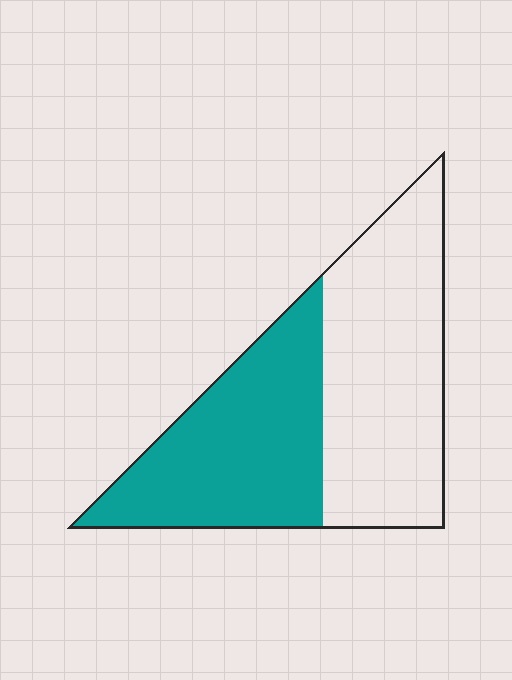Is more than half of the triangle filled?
No.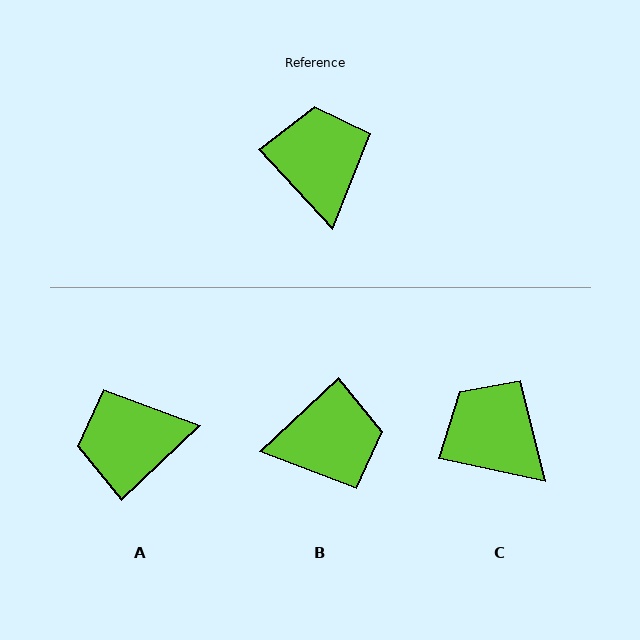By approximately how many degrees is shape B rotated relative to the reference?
Approximately 89 degrees clockwise.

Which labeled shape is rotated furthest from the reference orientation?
A, about 92 degrees away.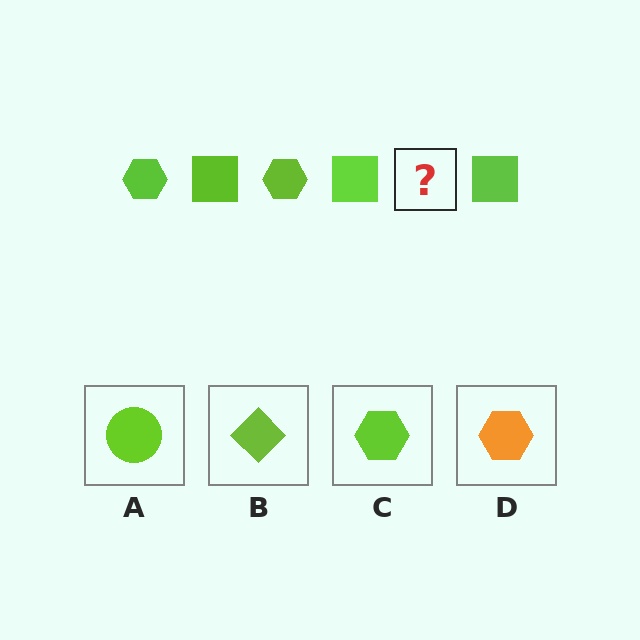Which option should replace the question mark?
Option C.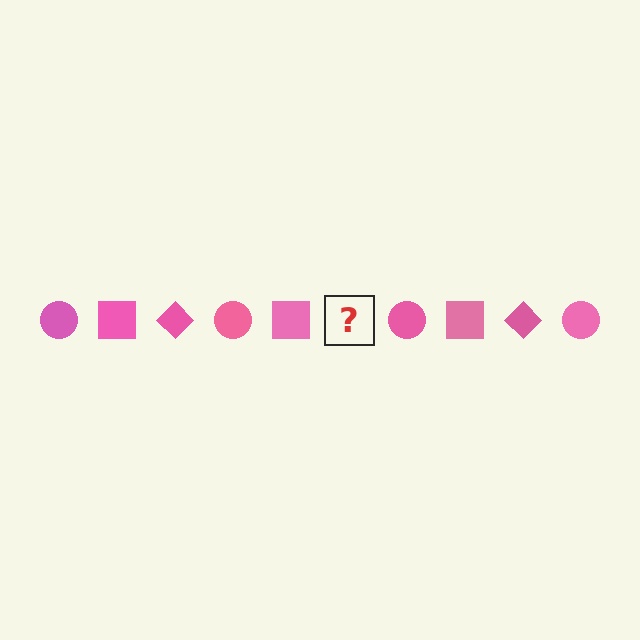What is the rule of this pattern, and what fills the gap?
The rule is that the pattern cycles through circle, square, diamond shapes in pink. The gap should be filled with a pink diamond.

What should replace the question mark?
The question mark should be replaced with a pink diamond.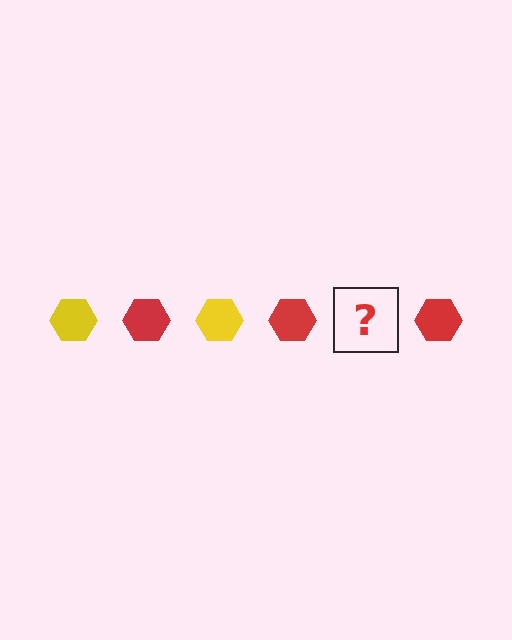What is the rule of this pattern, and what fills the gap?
The rule is that the pattern cycles through yellow, red hexagons. The gap should be filled with a yellow hexagon.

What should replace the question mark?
The question mark should be replaced with a yellow hexagon.